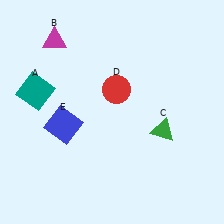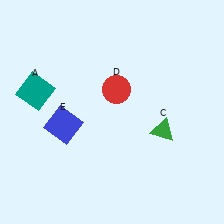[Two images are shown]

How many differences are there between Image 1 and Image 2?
There is 1 difference between the two images.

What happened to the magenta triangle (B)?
The magenta triangle (B) was removed in Image 2. It was in the top-left area of Image 1.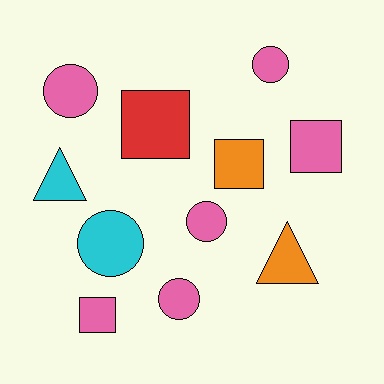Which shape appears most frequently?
Circle, with 5 objects.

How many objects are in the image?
There are 11 objects.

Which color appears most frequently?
Pink, with 6 objects.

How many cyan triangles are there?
There is 1 cyan triangle.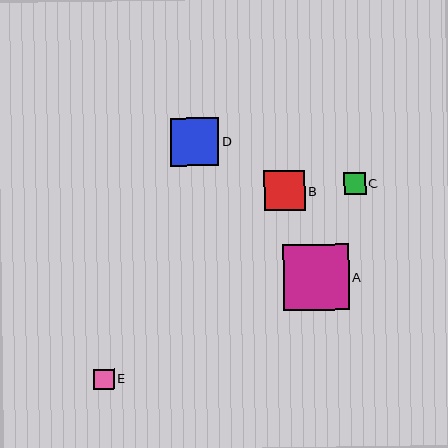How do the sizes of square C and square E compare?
Square C and square E are approximately the same size.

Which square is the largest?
Square A is the largest with a size of approximately 66 pixels.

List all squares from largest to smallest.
From largest to smallest: A, D, B, C, E.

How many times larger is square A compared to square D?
Square A is approximately 1.4 times the size of square D.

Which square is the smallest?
Square E is the smallest with a size of approximately 20 pixels.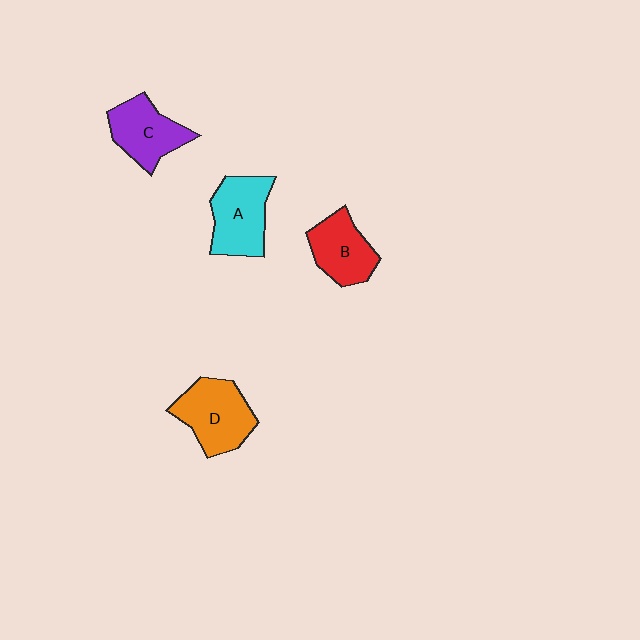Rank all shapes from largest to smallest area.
From largest to smallest: D (orange), A (cyan), C (purple), B (red).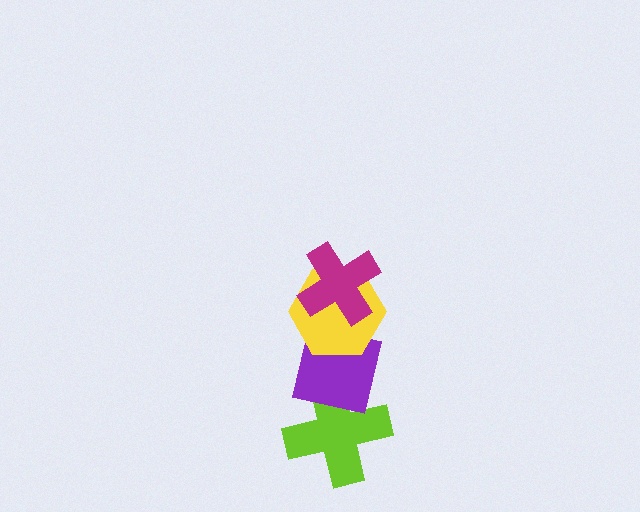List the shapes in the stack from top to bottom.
From top to bottom: the magenta cross, the yellow hexagon, the purple square, the lime cross.